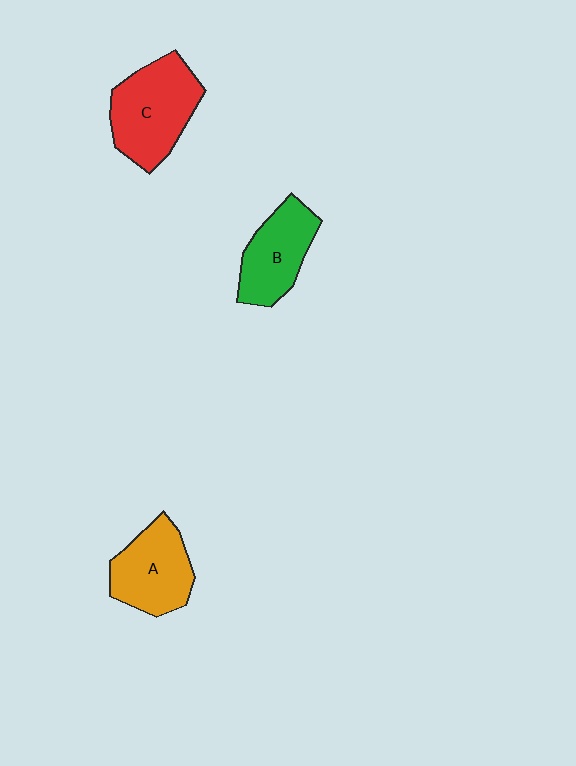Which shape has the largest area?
Shape C (red).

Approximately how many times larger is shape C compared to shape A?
Approximately 1.2 times.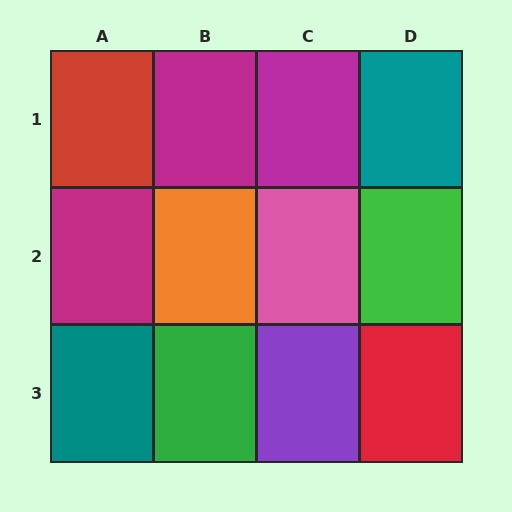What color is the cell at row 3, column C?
Purple.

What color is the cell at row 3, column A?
Teal.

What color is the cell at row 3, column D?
Red.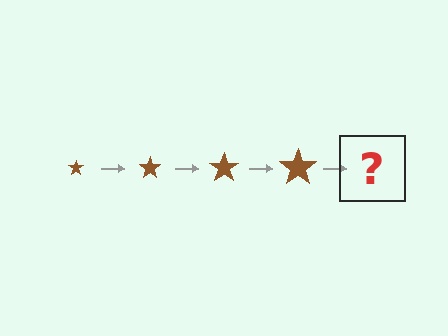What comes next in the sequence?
The next element should be a brown star, larger than the previous one.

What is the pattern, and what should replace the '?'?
The pattern is that the star gets progressively larger each step. The '?' should be a brown star, larger than the previous one.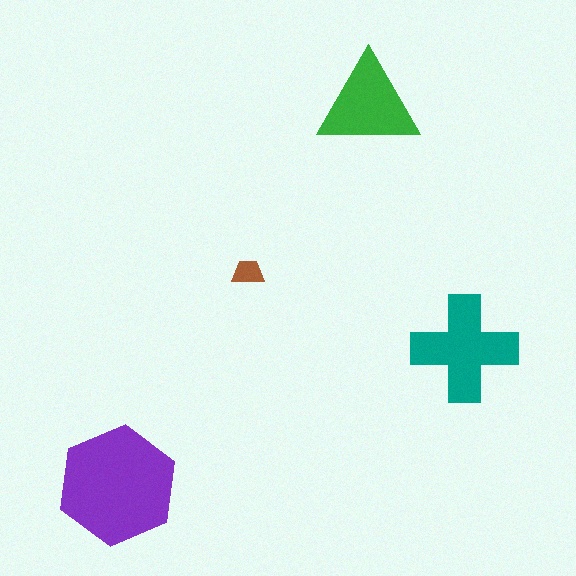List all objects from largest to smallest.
The purple hexagon, the teal cross, the green triangle, the brown trapezoid.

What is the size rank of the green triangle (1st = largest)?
3rd.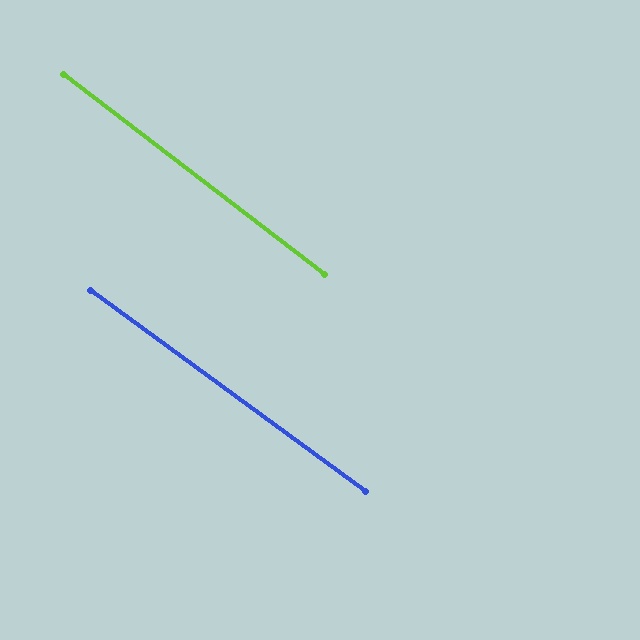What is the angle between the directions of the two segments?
Approximately 1 degree.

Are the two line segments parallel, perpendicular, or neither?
Parallel — their directions differ by only 1.2°.